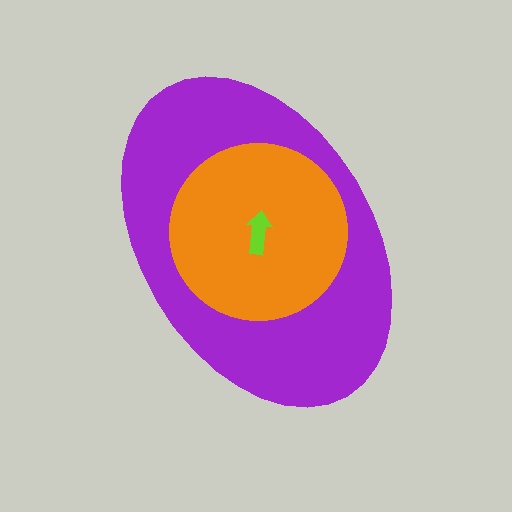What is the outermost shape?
The purple ellipse.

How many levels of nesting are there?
3.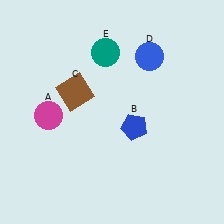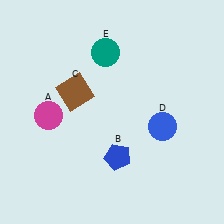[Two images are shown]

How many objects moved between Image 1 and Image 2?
2 objects moved between the two images.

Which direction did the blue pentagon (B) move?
The blue pentagon (B) moved down.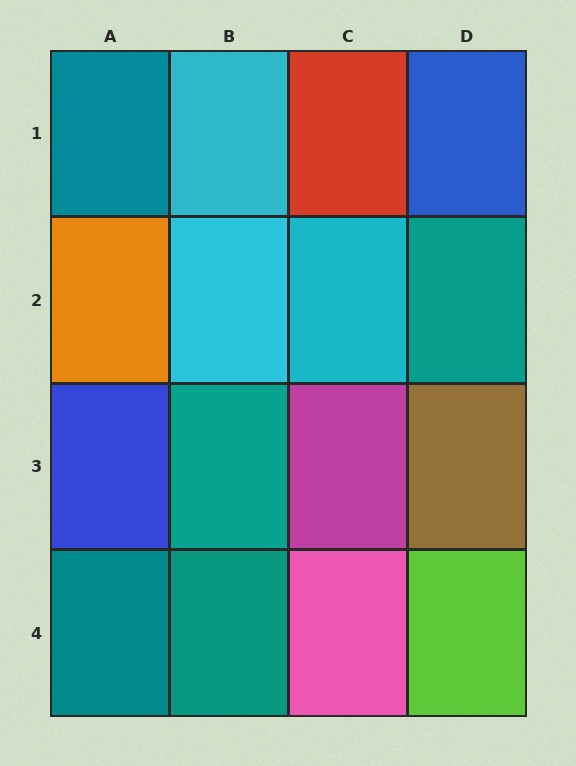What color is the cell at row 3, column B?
Teal.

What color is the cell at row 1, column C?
Red.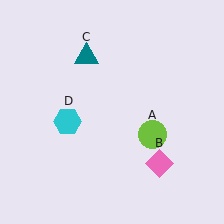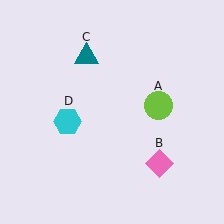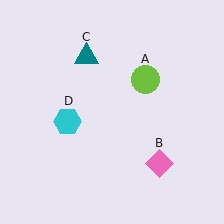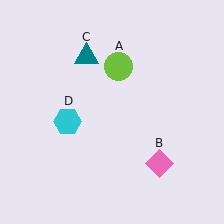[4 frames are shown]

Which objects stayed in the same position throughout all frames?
Pink diamond (object B) and teal triangle (object C) and cyan hexagon (object D) remained stationary.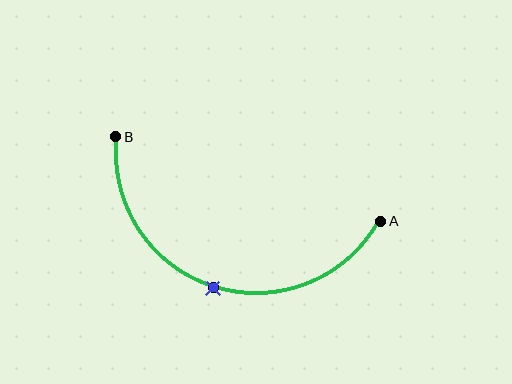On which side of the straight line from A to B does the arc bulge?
The arc bulges below the straight line connecting A and B.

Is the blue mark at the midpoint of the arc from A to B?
Yes. The blue mark lies on the arc at equal arc-length from both A and B — it is the arc midpoint.